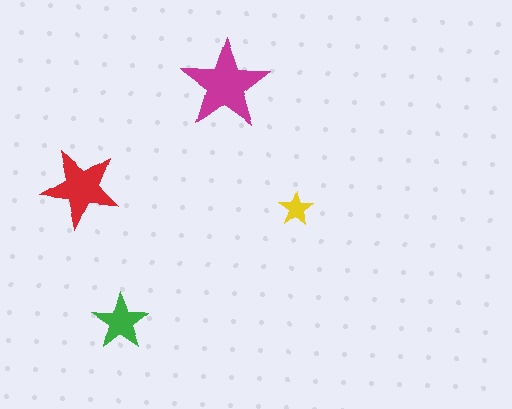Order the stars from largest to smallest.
the magenta one, the red one, the green one, the yellow one.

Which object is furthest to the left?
The red star is leftmost.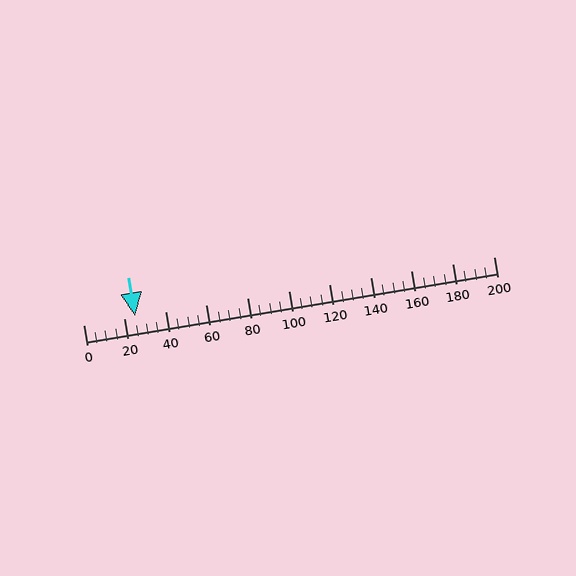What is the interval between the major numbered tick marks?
The major tick marks are spaced 20 units apart.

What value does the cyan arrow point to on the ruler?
The cyan arrow points to approximately 25.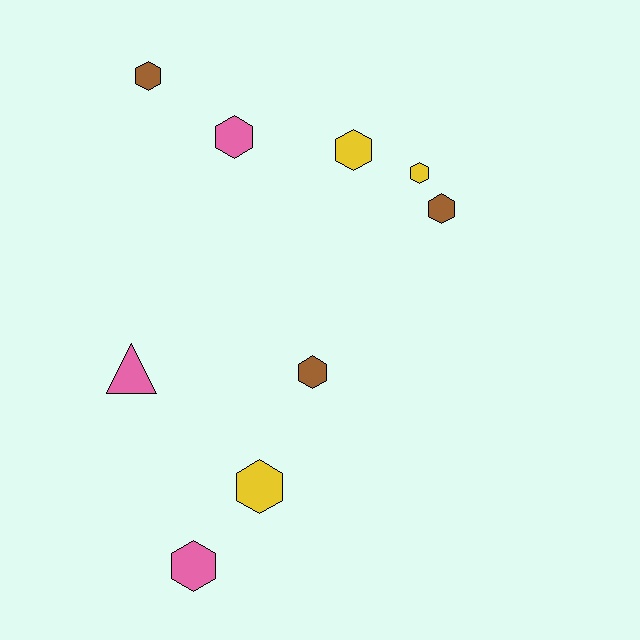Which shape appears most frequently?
Hexagon, with 8 objects.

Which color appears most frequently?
Yellow, with 3 objects.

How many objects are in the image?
There are 9 objects.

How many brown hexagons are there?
There are 3 brown hexagons.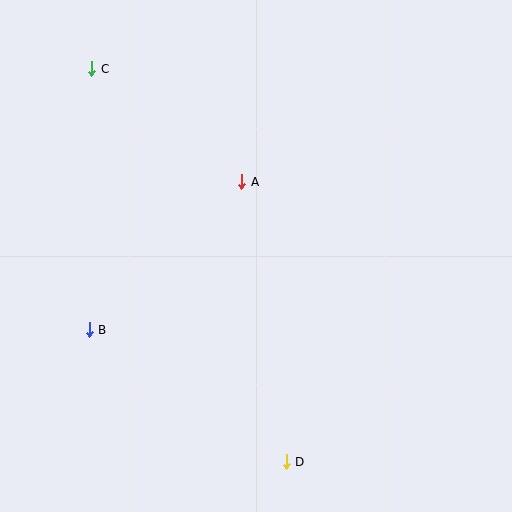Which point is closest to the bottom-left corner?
Point B is closest to the bottom-left corner.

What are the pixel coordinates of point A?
Point A is at (242, 182).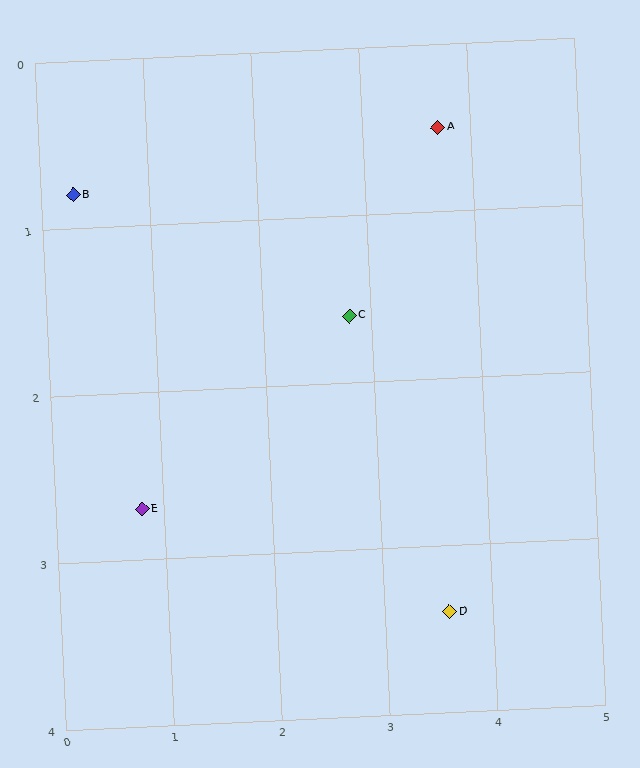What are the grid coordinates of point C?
Point C is at approximately (2.8, 1.6).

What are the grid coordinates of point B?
Point B is at approximately (0.3, 0.8).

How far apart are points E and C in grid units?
Points E and C are about 2.3 grid units apart.